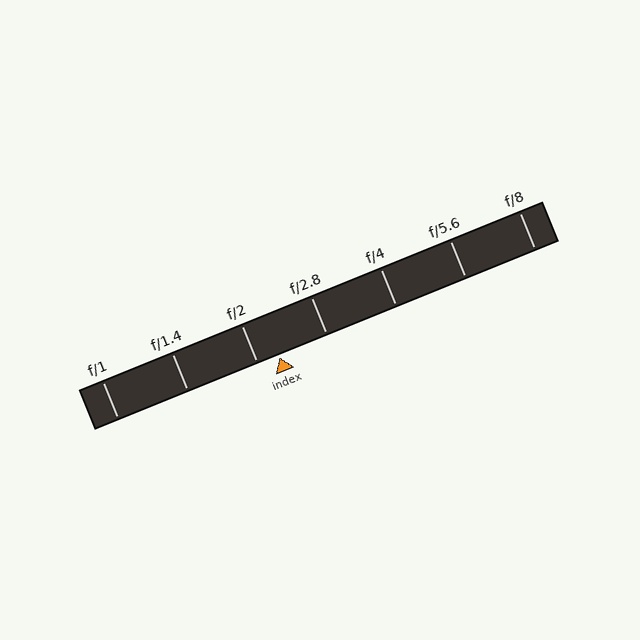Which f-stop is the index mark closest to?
The index mark is closest to f/2.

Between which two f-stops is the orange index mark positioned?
The index mark is between f/2 and f/2.8.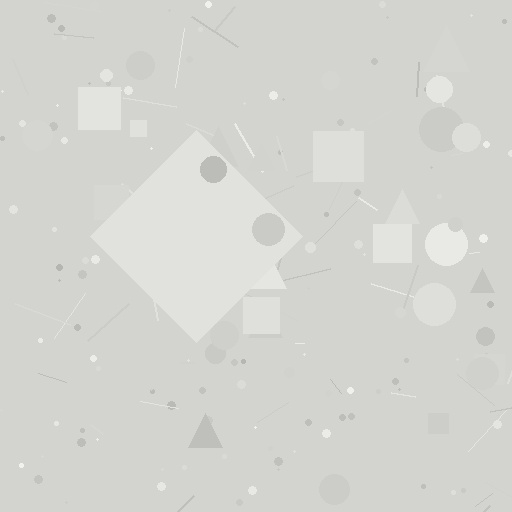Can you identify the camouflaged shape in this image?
The camouflaged shape is a diamond.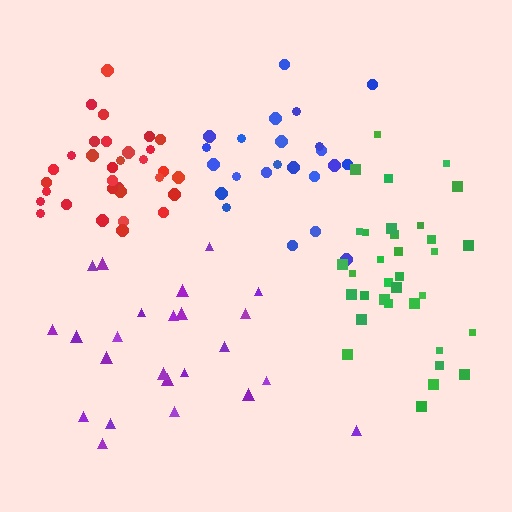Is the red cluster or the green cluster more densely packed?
Red.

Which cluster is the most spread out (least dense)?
Purple.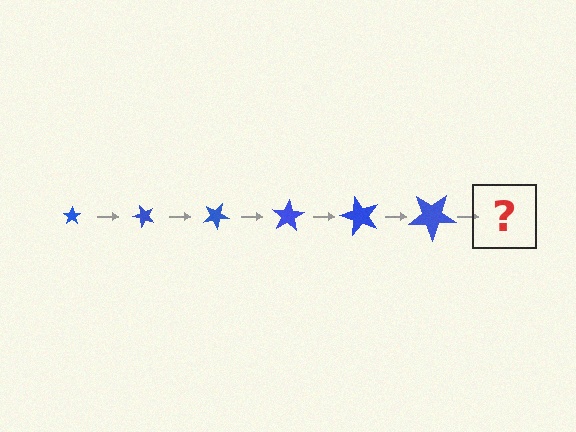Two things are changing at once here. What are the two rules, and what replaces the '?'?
The two rules are that the star grows larger each step and it rotates 50 degrees each step. The '?' should be a star, larger than the previous one and rotated 300 degrees from the start.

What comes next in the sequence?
The next element should be a star, larger than the previous one and rotated 300 degrees from the start.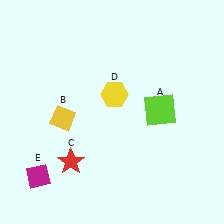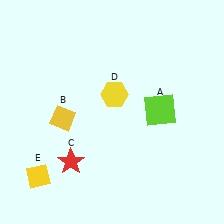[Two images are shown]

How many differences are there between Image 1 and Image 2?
There is 1 difference between the two images.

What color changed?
The diamond (E) changed from magenta in Image 1 to yellow in Image 2.